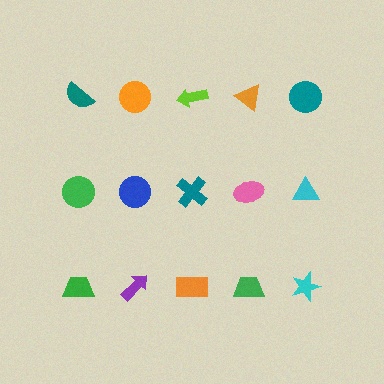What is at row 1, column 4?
An orange triangle.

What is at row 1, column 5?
A teal circle.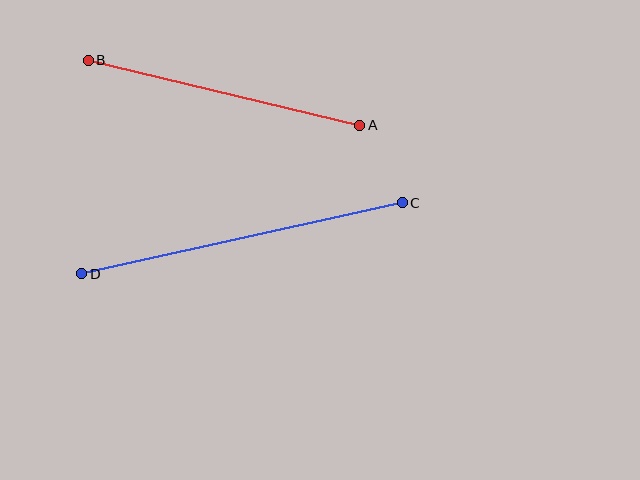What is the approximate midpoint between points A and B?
The midpoint is at approximately (224, 93) pixels.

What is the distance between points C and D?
The distance is approximately 328 pixels.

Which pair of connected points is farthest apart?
Points C and D are farthest apart.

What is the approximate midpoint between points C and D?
The midpoint is at approximately (242, 238) pixels.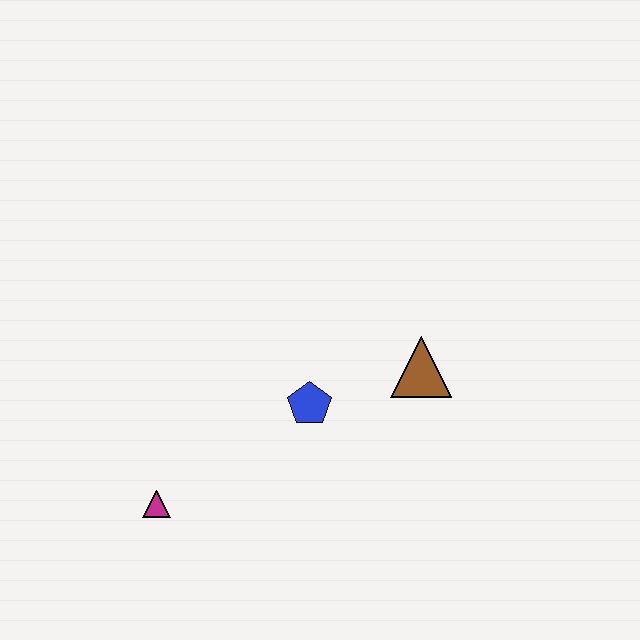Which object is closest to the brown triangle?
The blue pentagon is closest to the brown triangle.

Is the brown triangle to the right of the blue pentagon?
Yes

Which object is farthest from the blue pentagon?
The magenta triangle is farthest from the blue pentagon.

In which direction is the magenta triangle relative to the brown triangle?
The magenta triangle is to the left of the brown triangle.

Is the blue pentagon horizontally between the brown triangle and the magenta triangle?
Yes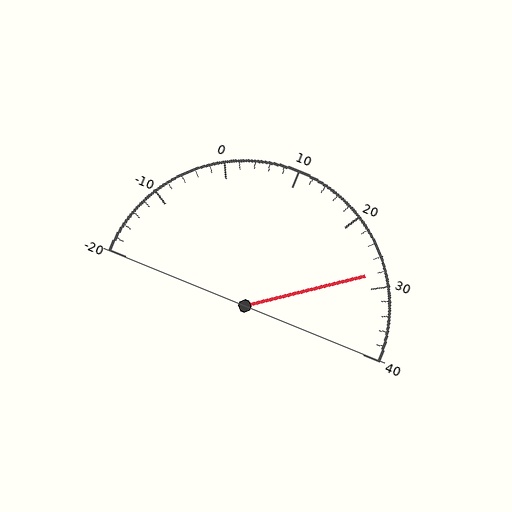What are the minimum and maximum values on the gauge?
The gauge ranges from -20 to 40.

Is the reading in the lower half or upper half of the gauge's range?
The reading is in the upper half of the range (-20 to 40).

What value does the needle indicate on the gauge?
The needle indicates approximately 28.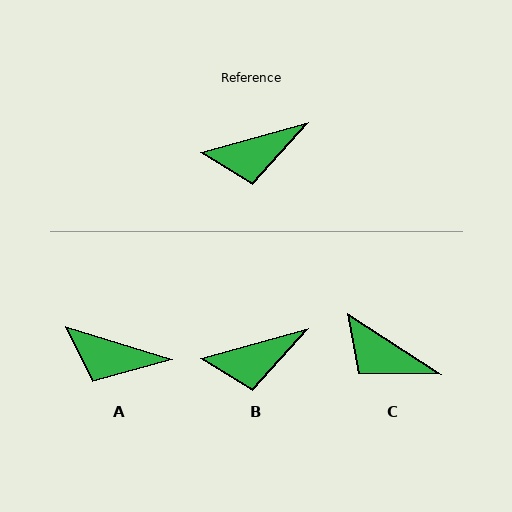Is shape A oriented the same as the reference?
No, it is off by about 33 degrees.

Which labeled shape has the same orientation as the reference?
B.